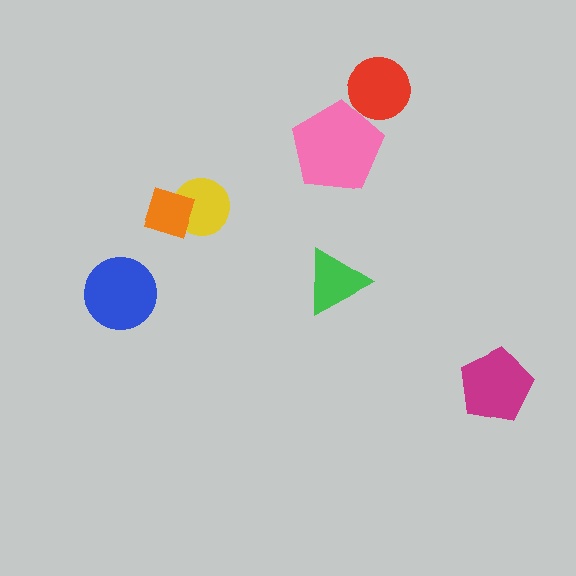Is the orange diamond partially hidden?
No, no other shape covers it.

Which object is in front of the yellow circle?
The orange diamond is in front of the yellow circle.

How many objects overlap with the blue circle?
0 objects overlap with the blue circle.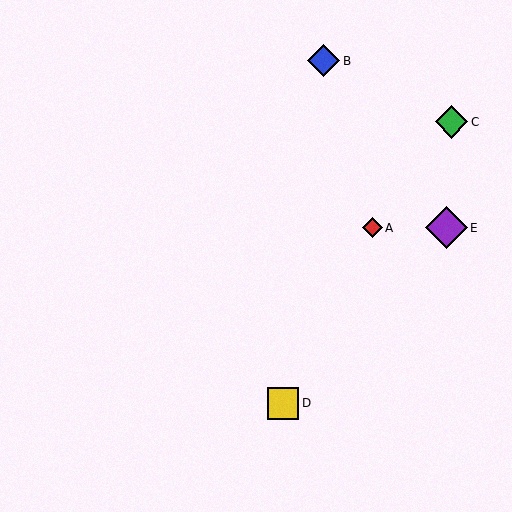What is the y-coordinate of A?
Object A is at y≈228.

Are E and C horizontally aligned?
No, E is at y≈228 and C is at y≈122.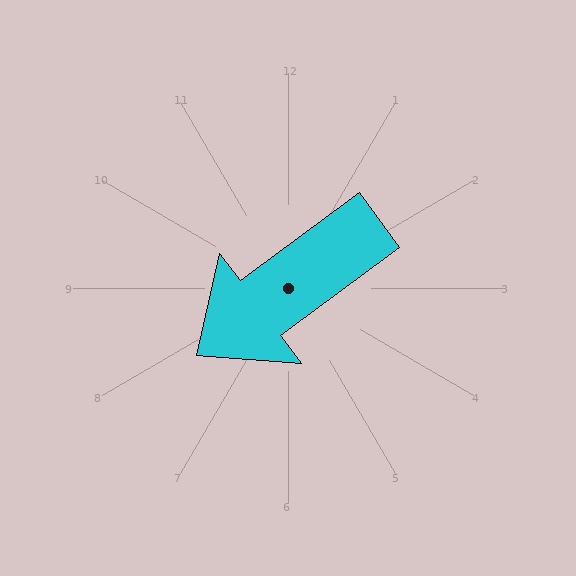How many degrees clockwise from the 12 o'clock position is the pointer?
Approximately 233 degrees.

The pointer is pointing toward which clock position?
Roughly 8 o'clock.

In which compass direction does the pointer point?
Southwest.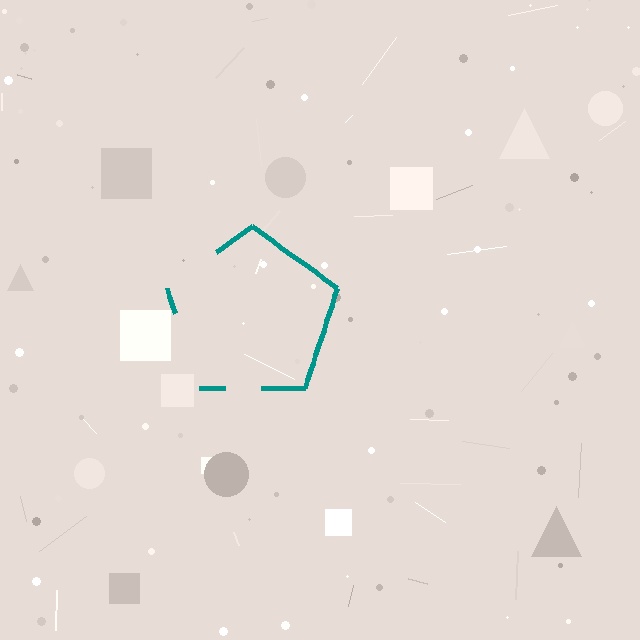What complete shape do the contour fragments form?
The contour fragments form a pentagon.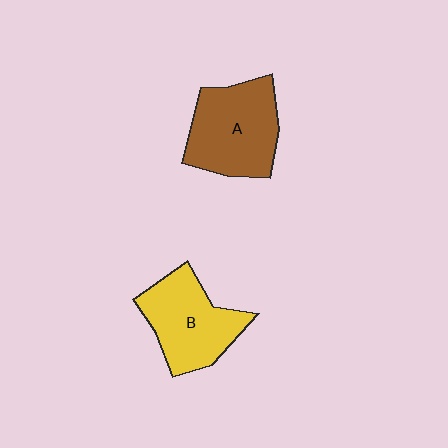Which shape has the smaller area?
Shape B (yellow).